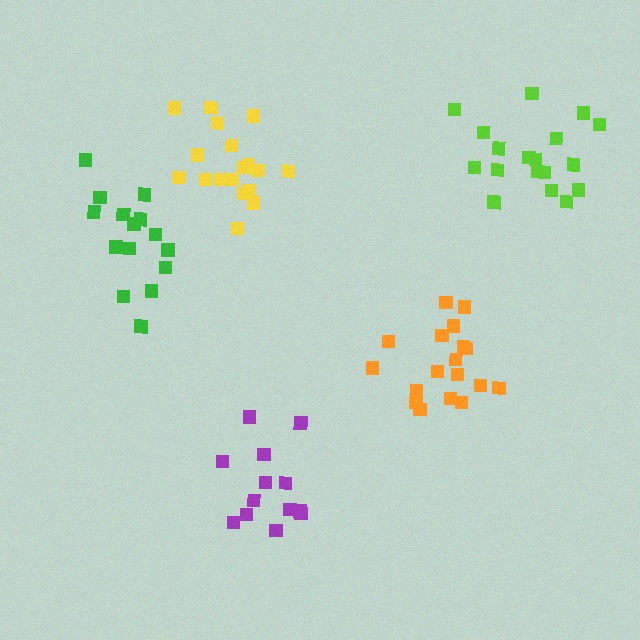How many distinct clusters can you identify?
There are 5 distinct clusters.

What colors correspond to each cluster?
The clusters are colored: yellow, green, purple, orange, lime.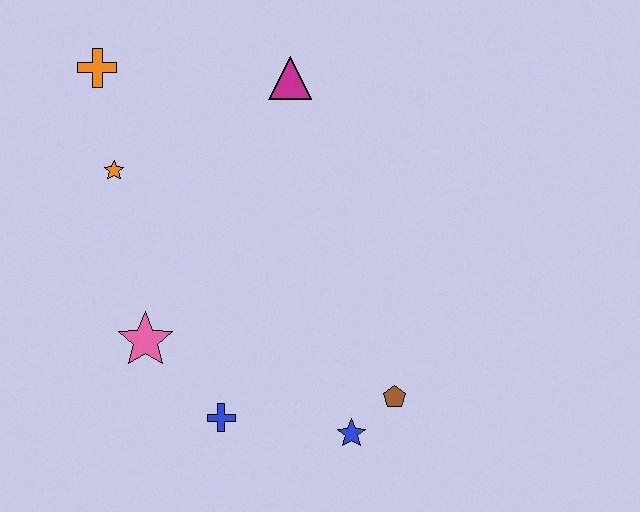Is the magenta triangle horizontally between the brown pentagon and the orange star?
Yes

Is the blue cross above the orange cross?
No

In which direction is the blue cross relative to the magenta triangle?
The blue cross is below the magenta triangle.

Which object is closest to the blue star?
The brown pentagon is closest to the blue star.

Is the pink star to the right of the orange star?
Yes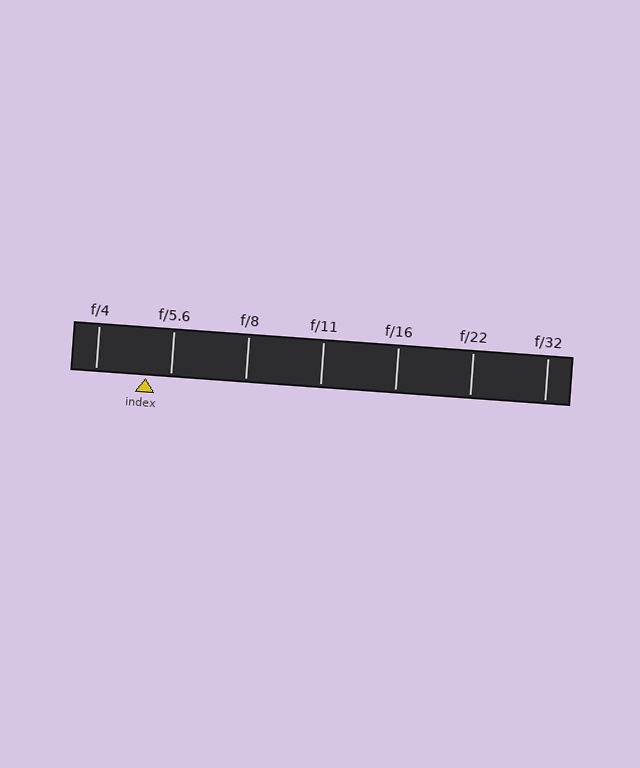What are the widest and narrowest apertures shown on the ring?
The widest aperture shown is f/4 and the narrowest is f/32.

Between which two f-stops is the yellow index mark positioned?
The index mark is between f/4 and f/5.6.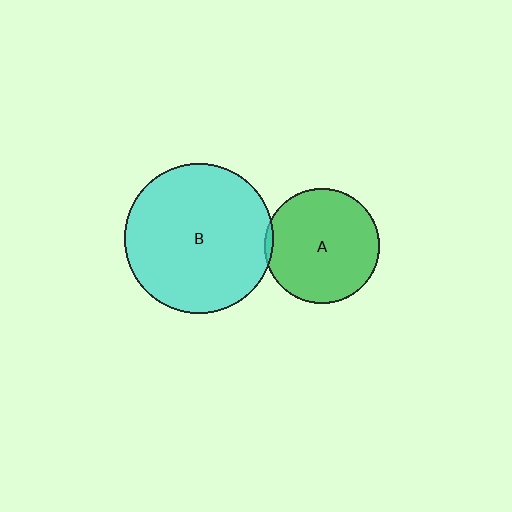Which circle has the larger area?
Circle B (cyan).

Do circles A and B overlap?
Yes.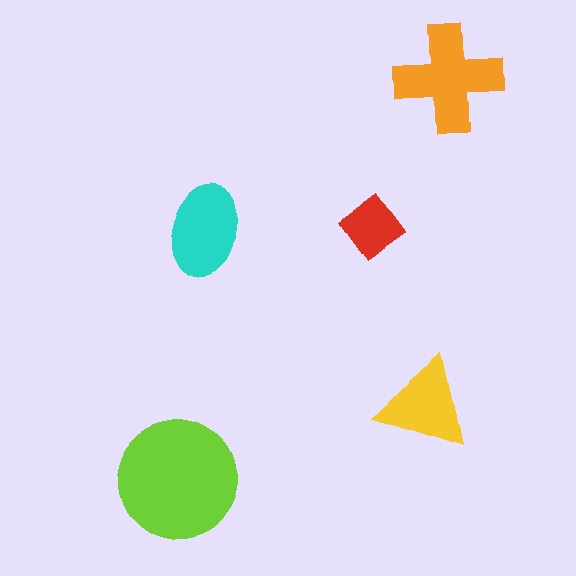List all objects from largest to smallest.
The lime circle, the orange cross, the cyan ellipse, the yellow triangle, the red diamond.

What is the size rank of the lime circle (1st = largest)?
1st.